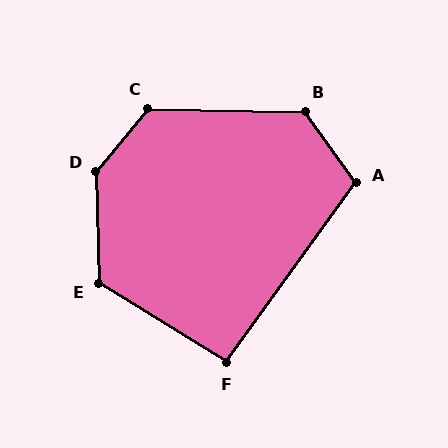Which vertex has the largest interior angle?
D, at approximately 139 degrees.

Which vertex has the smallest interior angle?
F, at approximately 94 degrees.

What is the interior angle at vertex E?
Approximately 123 degrees (obtuse).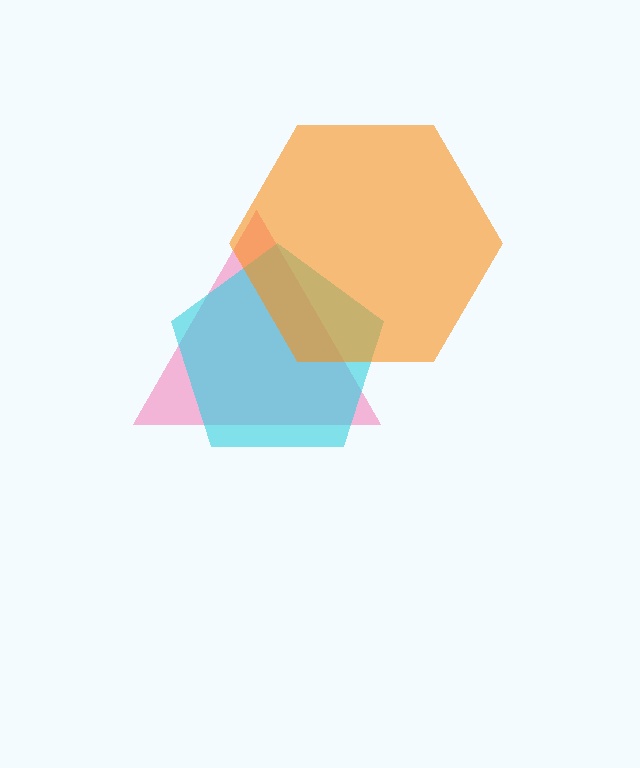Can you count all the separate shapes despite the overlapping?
Yes, there are 3 separate shapes.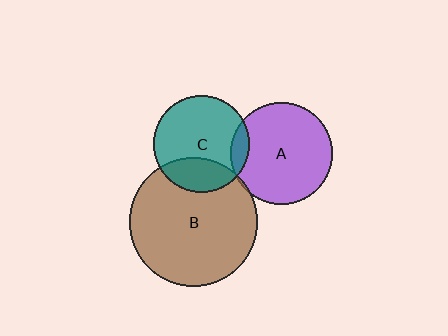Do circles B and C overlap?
Yes.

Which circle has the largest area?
Circle B (brown).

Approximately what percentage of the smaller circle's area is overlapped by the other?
Approximately 25%.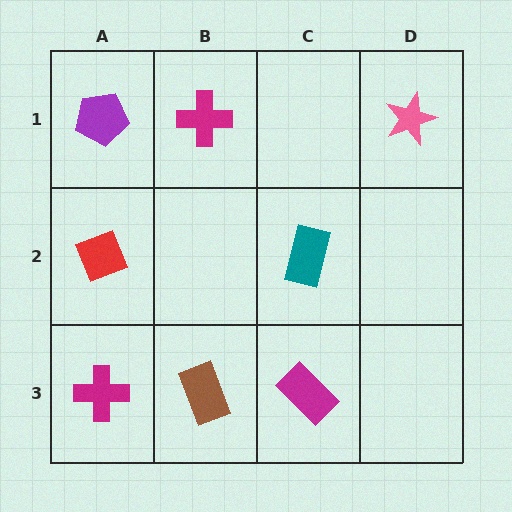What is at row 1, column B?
A magenta cross.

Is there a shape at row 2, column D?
No, that cell is empty.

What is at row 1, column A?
A purple pentagon.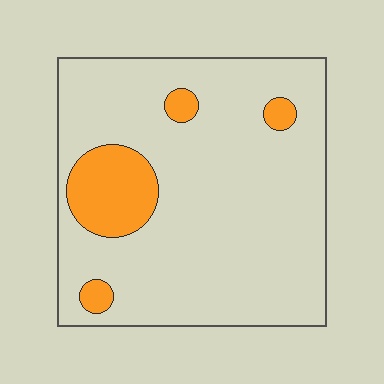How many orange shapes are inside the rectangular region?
4.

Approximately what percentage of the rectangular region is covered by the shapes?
Approximately 15%.